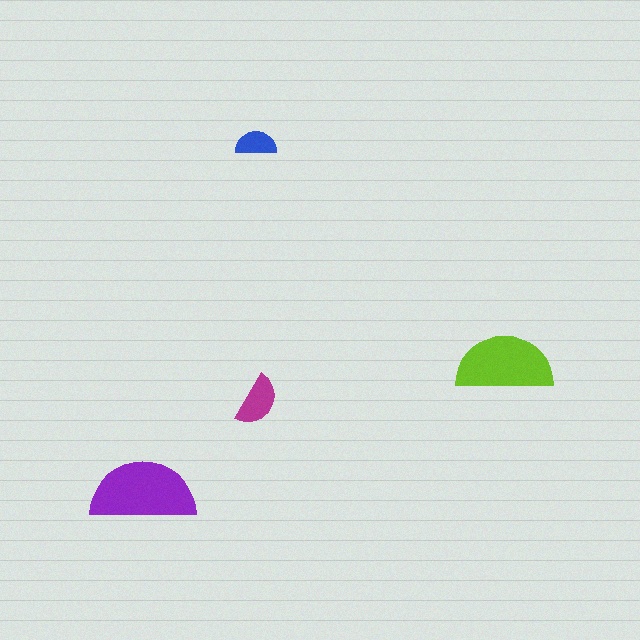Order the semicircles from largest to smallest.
the purple one, the lime one, the magenta one, the blue one.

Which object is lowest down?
The purple semicircle is bottommost.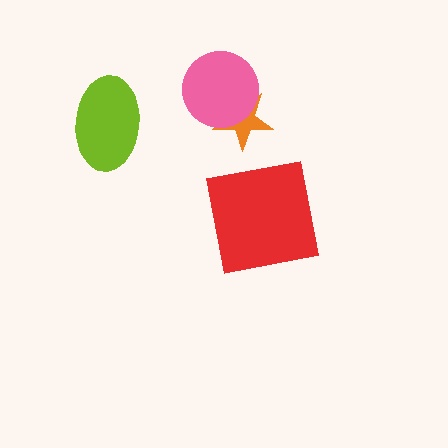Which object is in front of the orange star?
The pink circle is in front of the orange star.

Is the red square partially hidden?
No, no other shape covers it.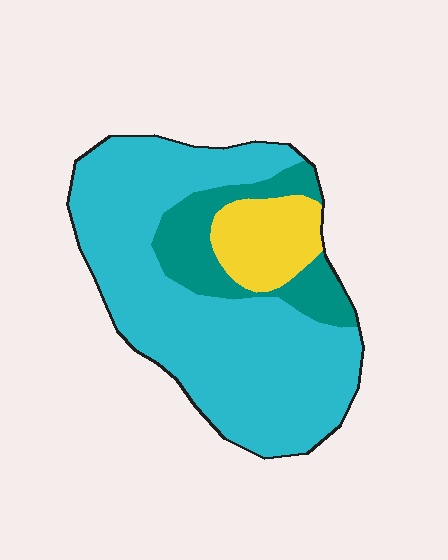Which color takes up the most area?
Cyan, at roughly 70%.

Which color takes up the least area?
Yellow, at roughly 15%.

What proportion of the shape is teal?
Teal takes up about one sixth (1/6) of the shape.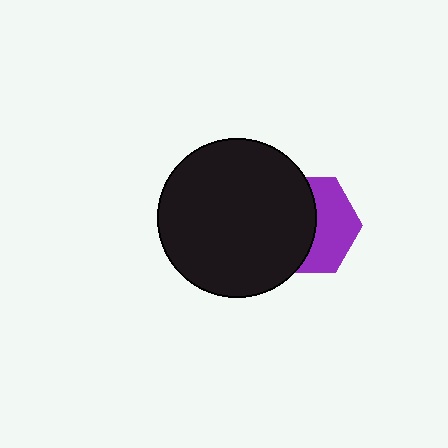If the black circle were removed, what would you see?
You would see the complete purple hexagon.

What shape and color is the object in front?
The object in front is a black circle.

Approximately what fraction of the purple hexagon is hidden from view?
Roughly 54% of the purple hexagon is hidden behind the black circle.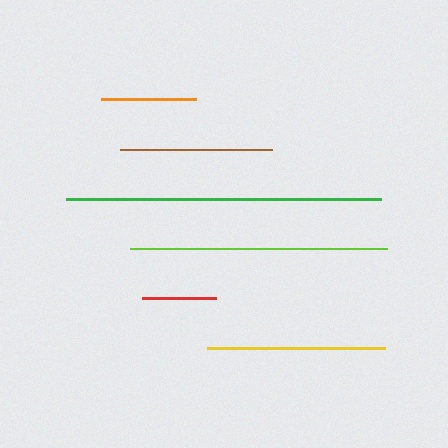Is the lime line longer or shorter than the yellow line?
The lime line is longer than the yellow line.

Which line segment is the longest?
The green line is the longest at approximately 315 pixels.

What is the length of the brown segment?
The brown segment is approximately 152 pixels long.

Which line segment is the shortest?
The red line is the shortest at approximately 74 pixels.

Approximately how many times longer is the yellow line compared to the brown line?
The yellow line is approximately 1.2 times the length of the brown line.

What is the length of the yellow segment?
The yellow segment is approximately 178 pixels long.